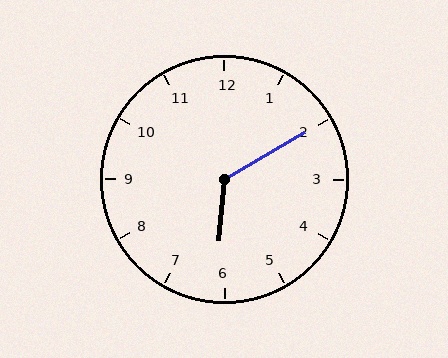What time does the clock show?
6:10.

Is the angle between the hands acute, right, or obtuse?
It is obtuse.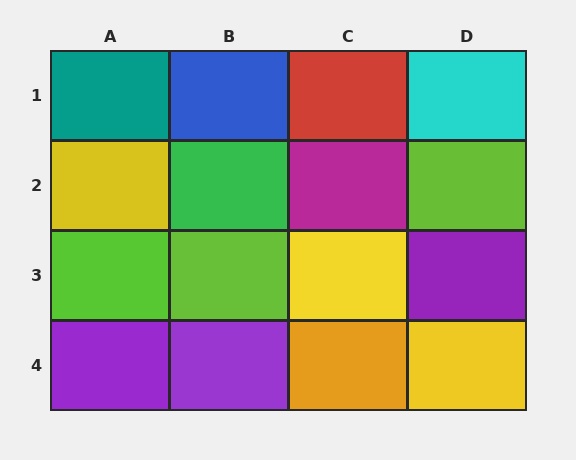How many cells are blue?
1 cell is blue.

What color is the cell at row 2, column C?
Magenta.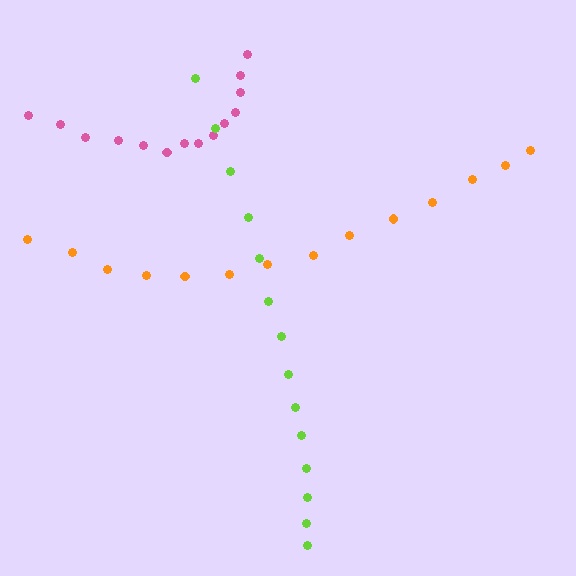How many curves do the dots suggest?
There are 3 distinct paths.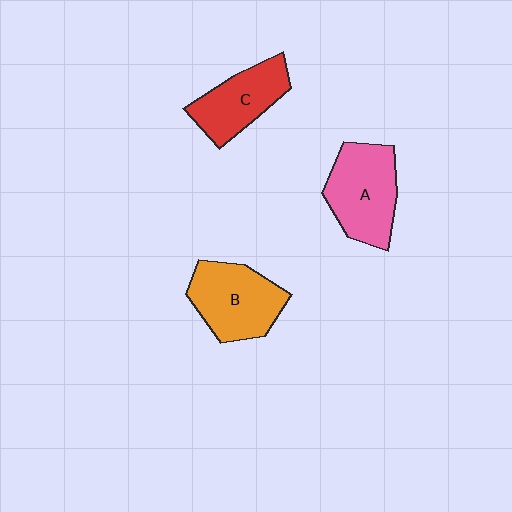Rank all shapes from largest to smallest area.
From largest to smallest: A (pink), B (orange), C (red).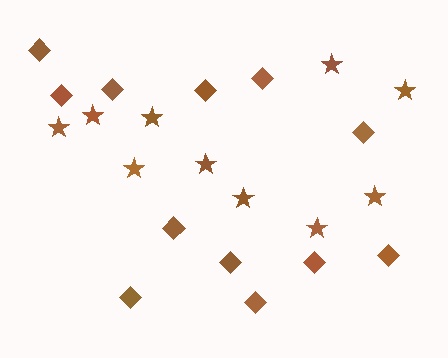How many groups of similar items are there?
There are 2 groups: one group of diamonds (12) and one group of stars (10).